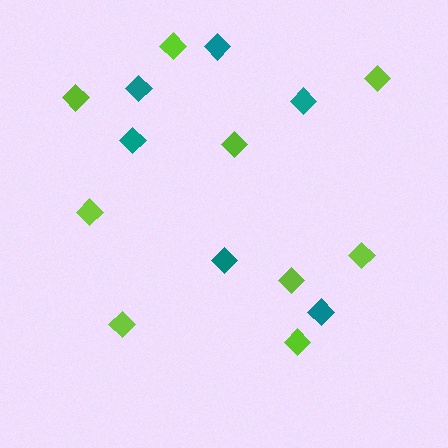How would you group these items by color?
There are 2 groups: one group of lime diamonds (9) and one group of teal diamonds (6).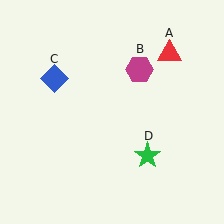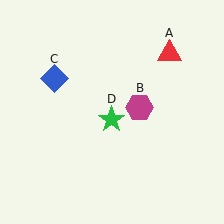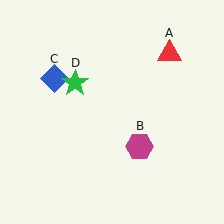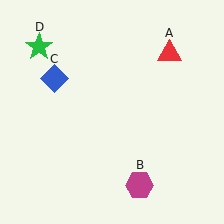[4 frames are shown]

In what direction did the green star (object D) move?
The green star (object D) moved up and to the left.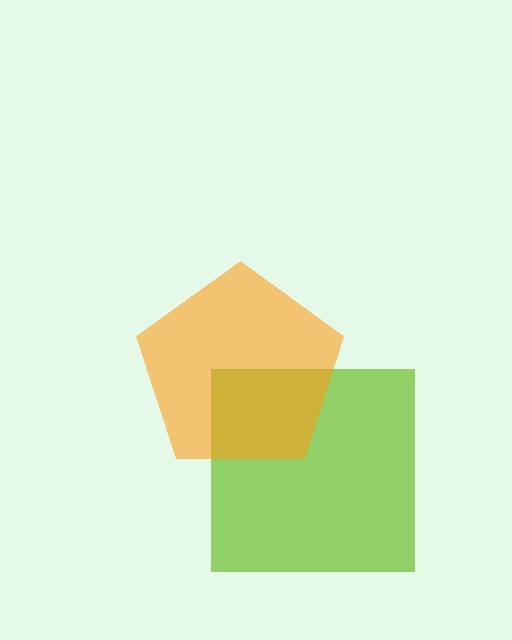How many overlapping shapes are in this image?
There are 2 overlapping shapes in the image.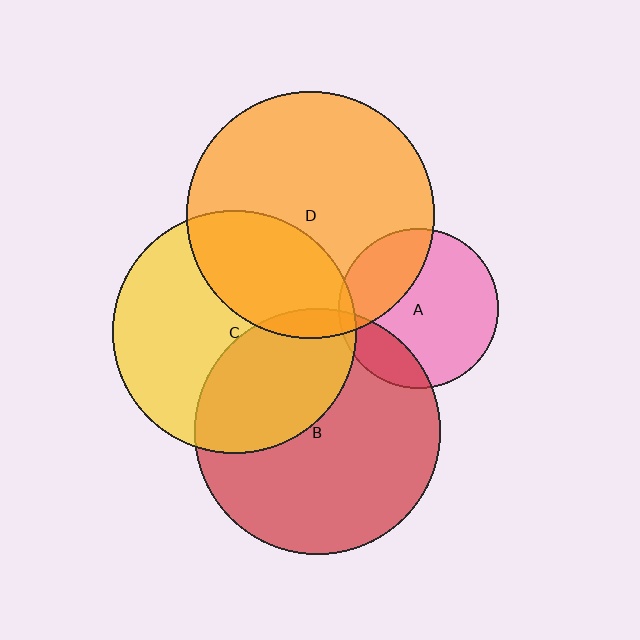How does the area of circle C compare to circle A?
Approximately 2.3 times.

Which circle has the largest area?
Circle D (orange).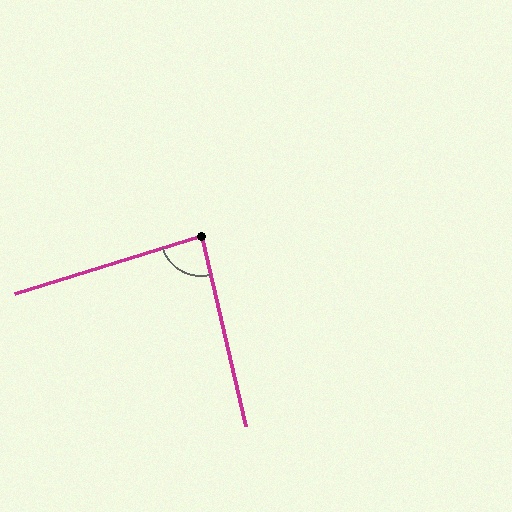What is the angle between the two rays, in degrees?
Approximately 86 degrees.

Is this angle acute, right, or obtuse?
It is approximately a right angle.